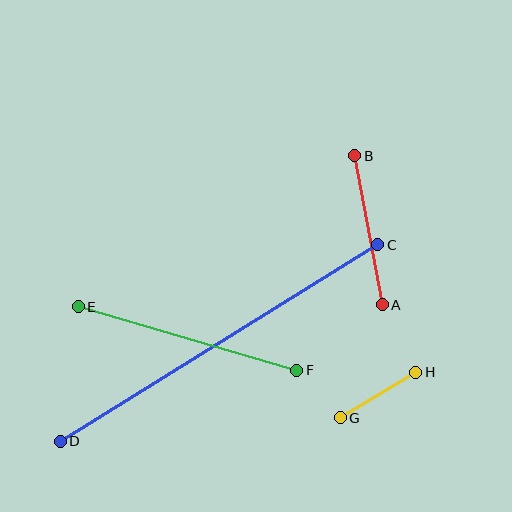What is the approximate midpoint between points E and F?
The midpoint is at approximately (187, 338) pixels.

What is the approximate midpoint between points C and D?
The midpoint is at approximately (219, 343) pixels.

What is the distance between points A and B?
The distance is approximately 152 pixels.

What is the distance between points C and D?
The distance is approximately 373 pixels.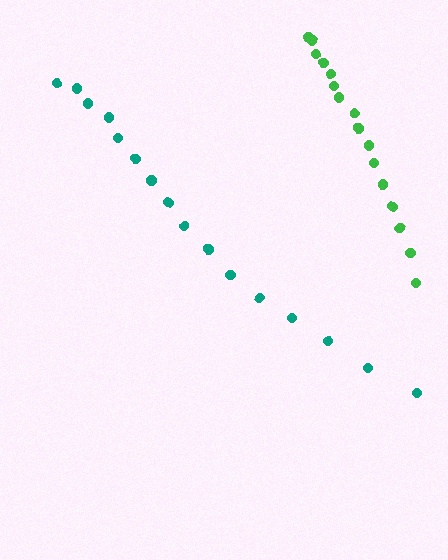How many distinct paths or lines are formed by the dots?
There are 2 distinct paths.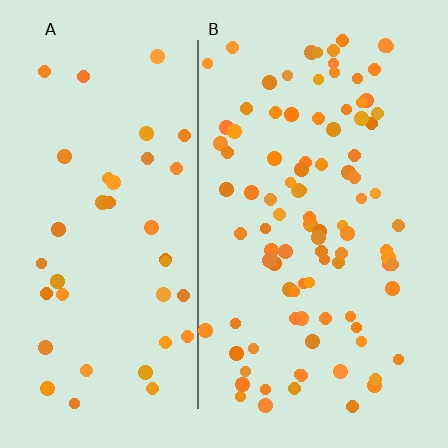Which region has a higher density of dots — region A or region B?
B (the right).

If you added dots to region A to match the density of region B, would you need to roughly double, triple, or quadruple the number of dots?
Approximately double.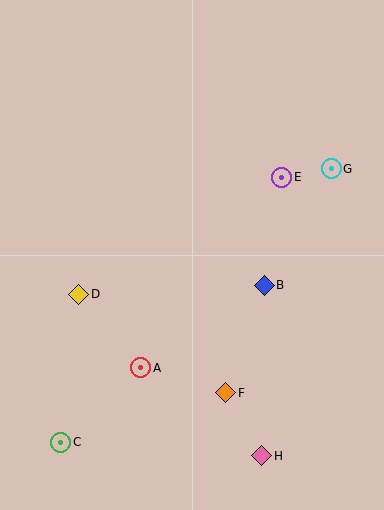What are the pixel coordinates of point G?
Point G is at (331, 169).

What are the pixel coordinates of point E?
Point E is at (282, 177).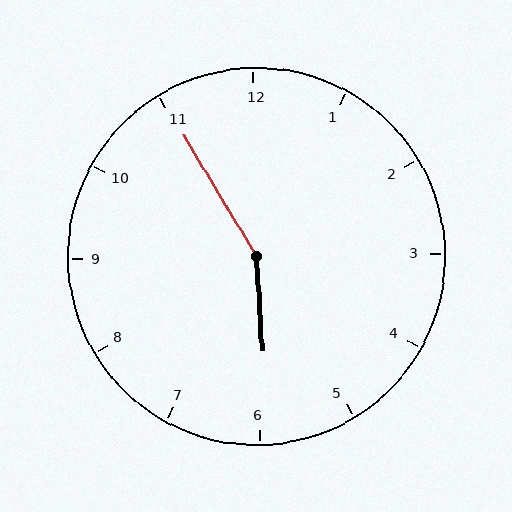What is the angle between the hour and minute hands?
Approximately 152 degrees.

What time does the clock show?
5:55.